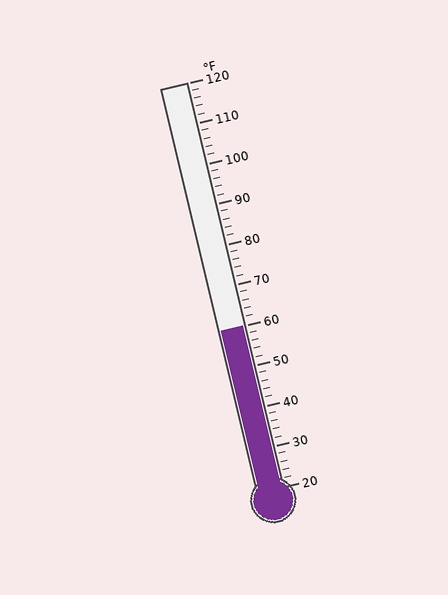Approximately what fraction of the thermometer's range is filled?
The thermometer is filled to approximately 40% of its range.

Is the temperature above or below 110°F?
The temperature is below 110°F.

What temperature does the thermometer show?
The thermometer shows approximately 60°F.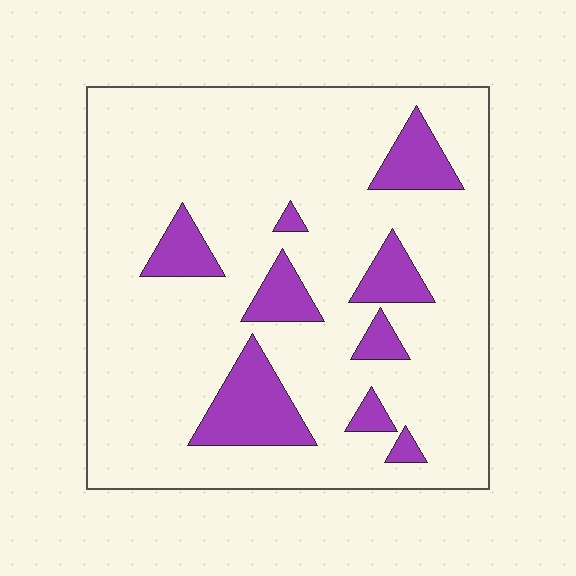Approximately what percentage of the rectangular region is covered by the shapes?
Approximately 15%.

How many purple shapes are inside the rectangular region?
9.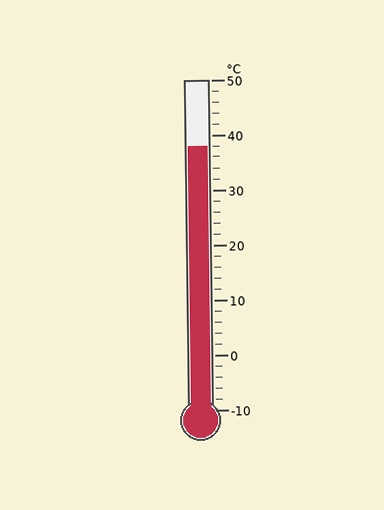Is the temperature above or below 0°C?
The temperature is above 0°C.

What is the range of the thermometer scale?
The thermometer scale ranges from -10°C to 50°C.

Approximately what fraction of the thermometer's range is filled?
The thermometer is filled to approximately 80% of its range.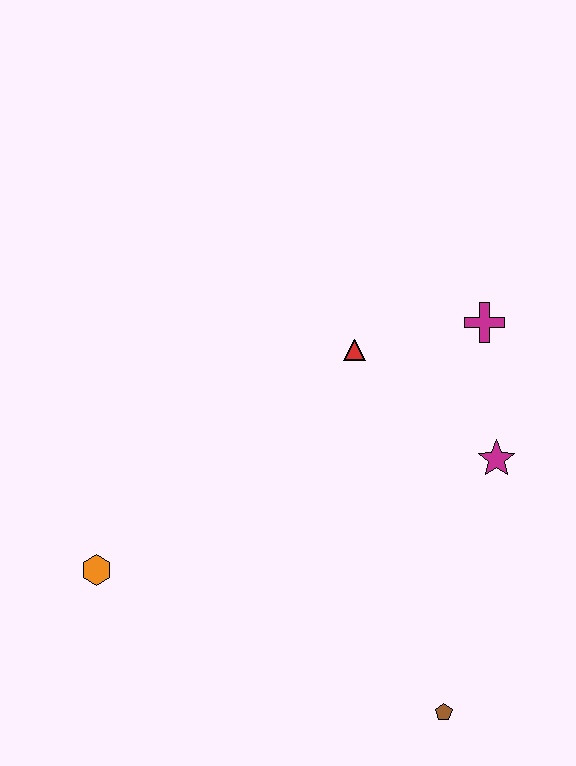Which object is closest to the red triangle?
The magenta cross is closest to the red triangle.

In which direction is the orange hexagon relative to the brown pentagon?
The orange hexagon is to the left of the brown pentagon.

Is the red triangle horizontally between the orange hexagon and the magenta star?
Yes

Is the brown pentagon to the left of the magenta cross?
Yes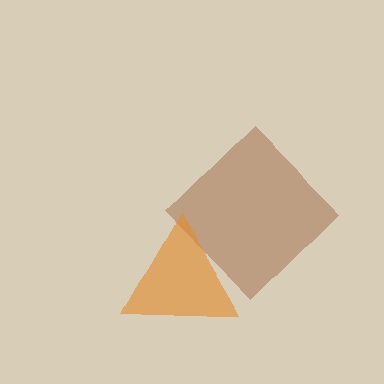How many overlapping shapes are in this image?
There are 2 overlapping shapes in the image.